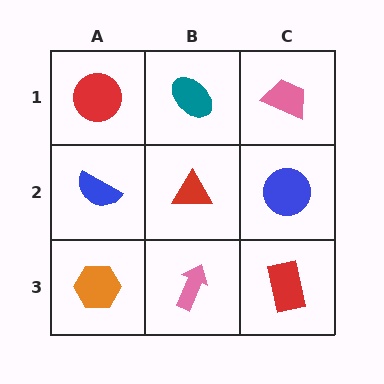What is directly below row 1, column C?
A blue circle.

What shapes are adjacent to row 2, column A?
A red circle (row 1, column A), an orange hexagon (row 3, column A), a red triangle (row 2, column B).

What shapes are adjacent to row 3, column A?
A blue semicircle (row 2, column A), a pink arrow (row 3, column B).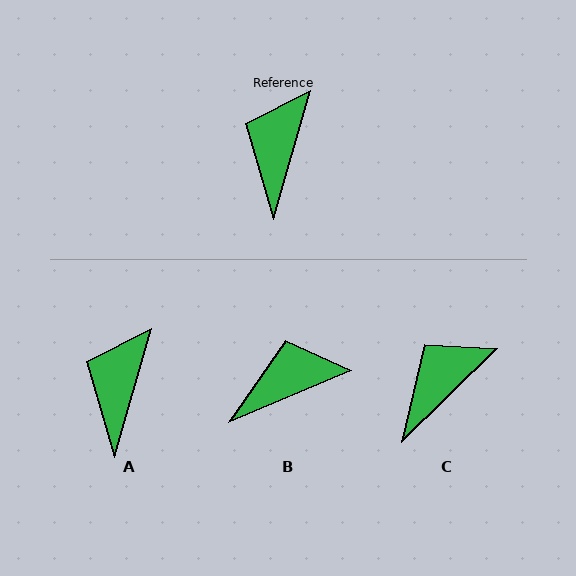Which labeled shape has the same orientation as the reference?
A.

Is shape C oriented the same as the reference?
No, it is off by about 29 degrees.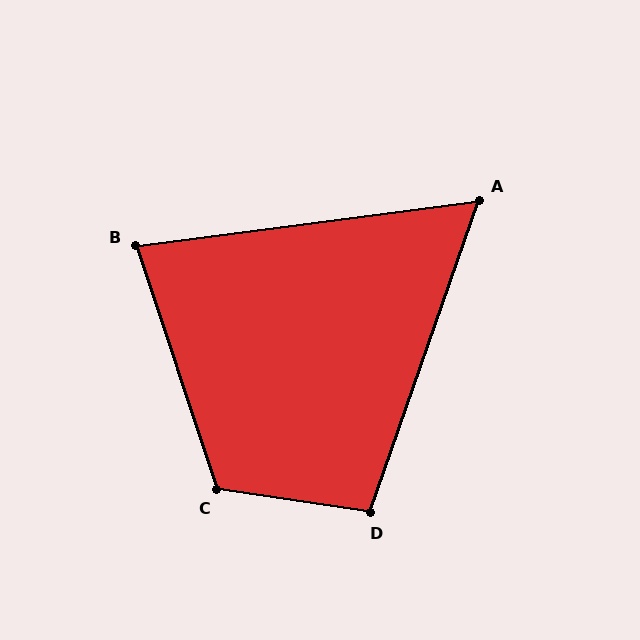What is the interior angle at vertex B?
Approximately 79 degrees (acute).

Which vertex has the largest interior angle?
C, at approximately 117 degrees.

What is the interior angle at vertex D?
Approximately 101 degrees (obtuse).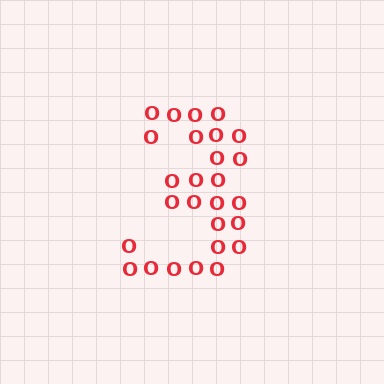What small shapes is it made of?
It is made of small letter O's.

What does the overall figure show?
The overall figure shows the digit 3.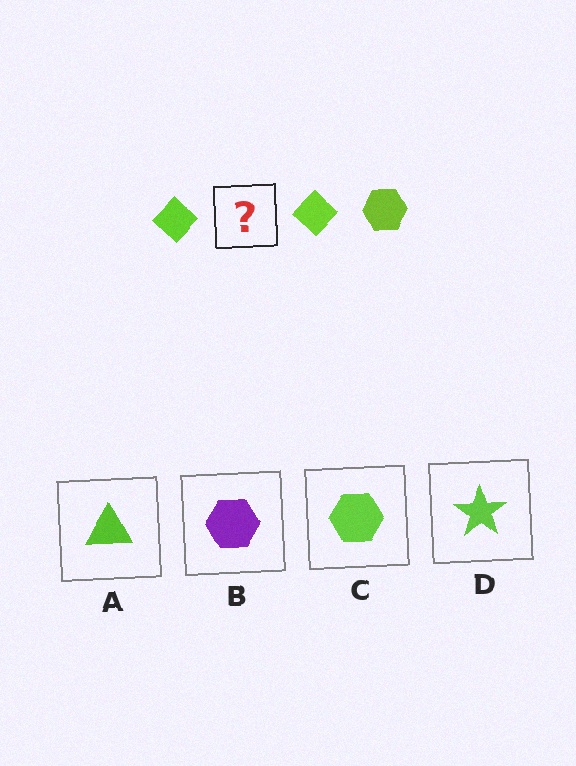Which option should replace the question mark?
Option C.